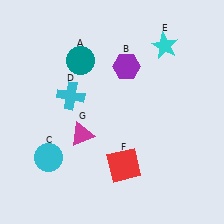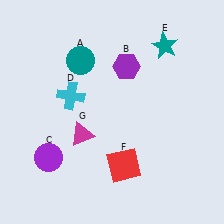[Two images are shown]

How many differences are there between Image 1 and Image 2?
There are 2 differences between the two images.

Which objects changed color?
C changed from cyan to purple. E changed from cyan to teal.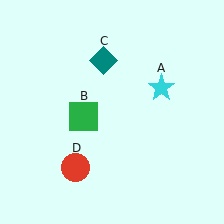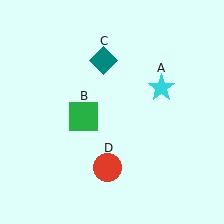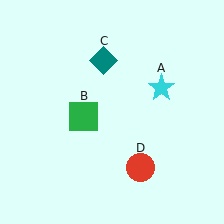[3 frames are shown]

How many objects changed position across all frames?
1 object changed position: red circle (object D).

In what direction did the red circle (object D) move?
The red circle (object D) moved right.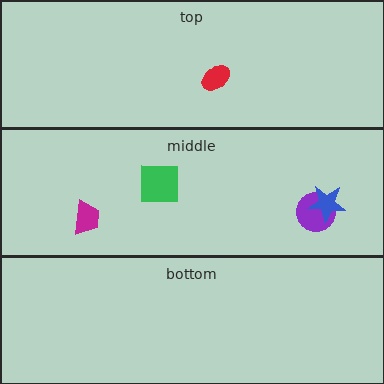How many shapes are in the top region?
1.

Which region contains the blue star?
The middle region.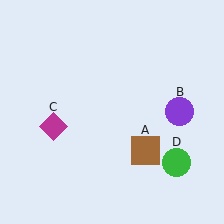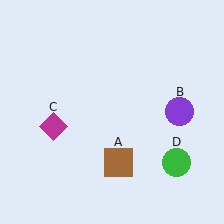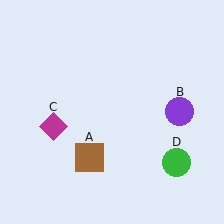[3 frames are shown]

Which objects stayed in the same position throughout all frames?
Purple circle (object B) and magenta diamond (object C) and green circle (object D) remained stationary.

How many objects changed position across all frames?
1 object changed position: brown square (object A).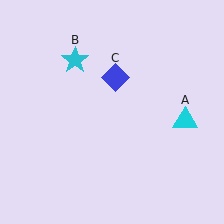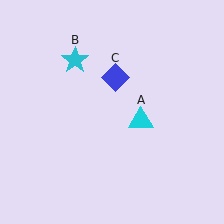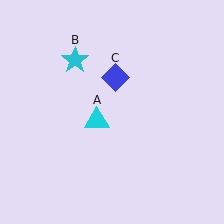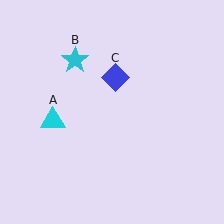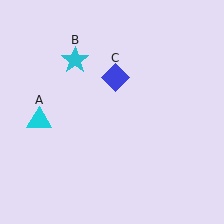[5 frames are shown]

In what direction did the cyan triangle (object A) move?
The cyan triangle (object A) moved left.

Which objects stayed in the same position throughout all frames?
Cyan star (object B) and blue diamond (object C) remained stationary.